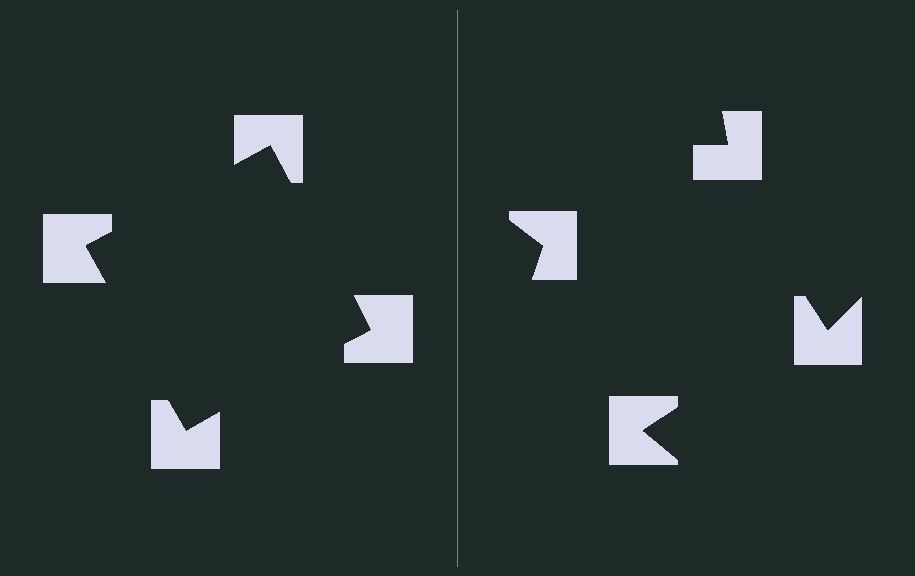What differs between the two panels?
The notched squares are positioned identically on both sides; only the wedge orientations differ. On the left they align to a square; on the right they are misaligned.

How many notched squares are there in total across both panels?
8 — 4 on each side.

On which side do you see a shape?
An illusory square appears on the left side. On the right side the wedge cuts are rotated, so no coherent shape forms.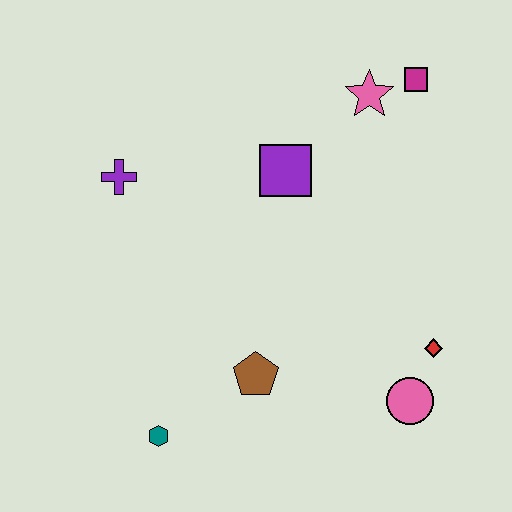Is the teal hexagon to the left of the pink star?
Yes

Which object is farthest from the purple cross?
The pink circle is farthest from the purple cross.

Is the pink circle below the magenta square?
Yes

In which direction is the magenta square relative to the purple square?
The magenta square is to the right of the purple square.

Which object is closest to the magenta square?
The pink star is closest to the magenta square.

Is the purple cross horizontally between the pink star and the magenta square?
No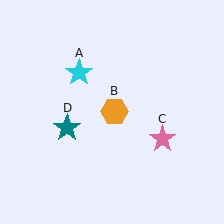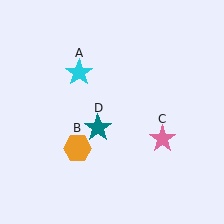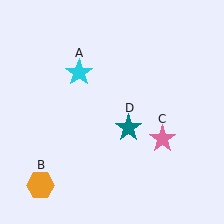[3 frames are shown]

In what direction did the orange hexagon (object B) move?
The orange hexagon (object B) moved down and to the left.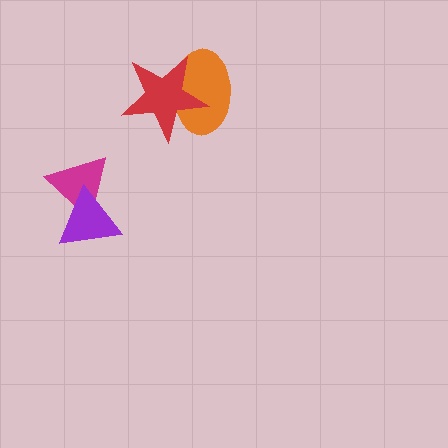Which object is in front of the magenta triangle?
The purple triangle is in front of the magenta triangle.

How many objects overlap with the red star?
1 object overlaps with the red star.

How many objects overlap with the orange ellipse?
1 object overlaps with the orange ellipse.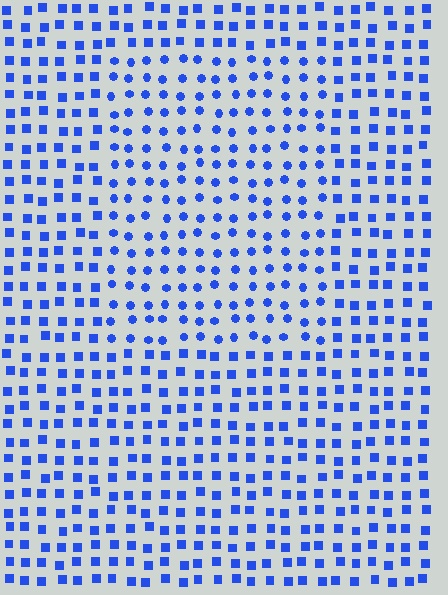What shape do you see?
I see a rectangle.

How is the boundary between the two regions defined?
The boundary is defined by a change in element shape: circles inside vs. squares outside. All elements share the same color and spacing.